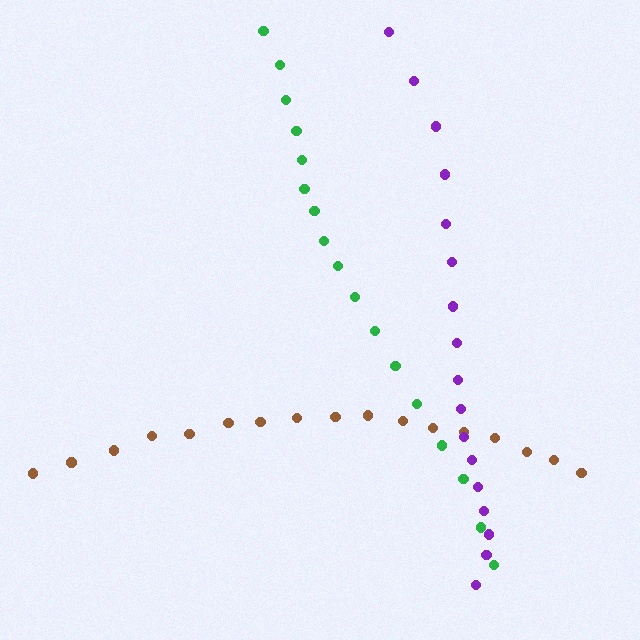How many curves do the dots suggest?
There are 3 distinct paths.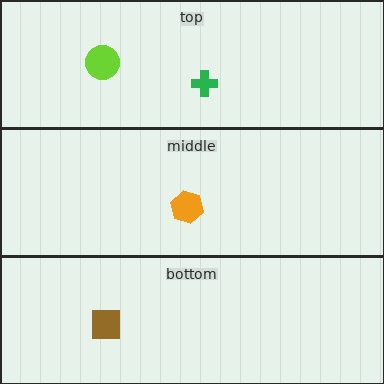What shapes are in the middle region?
The orange hexagon.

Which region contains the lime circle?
The top region.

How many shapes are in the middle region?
1.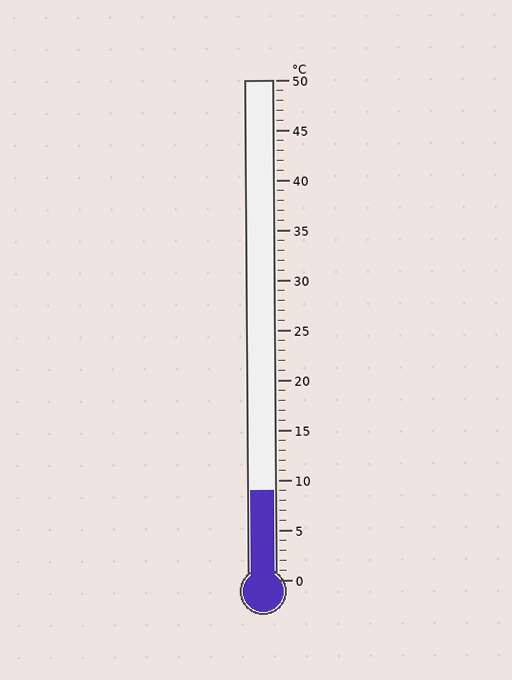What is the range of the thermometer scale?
The thermometer scale ranges from 0°C to 50°C.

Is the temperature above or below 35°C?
The temperature is below 35°C.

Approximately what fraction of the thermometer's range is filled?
The thermometer is filled to approximately 20% of its range.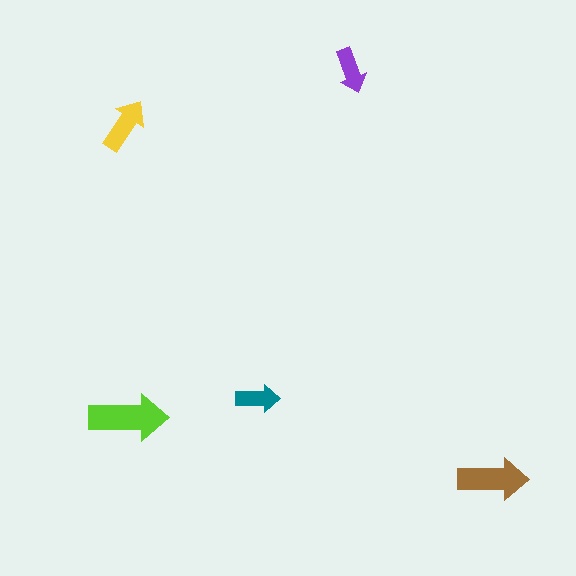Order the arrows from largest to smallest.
the lime one, the brown one, the yellow one, the purple one, the teal one.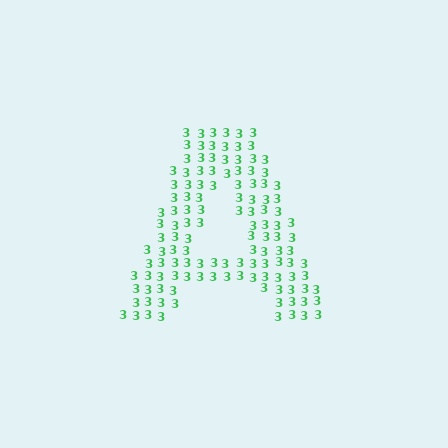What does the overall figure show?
The overall figure shows the letter A.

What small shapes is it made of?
It is made of small digit 3's.